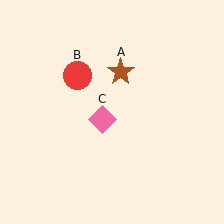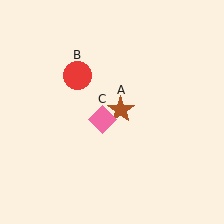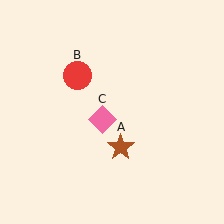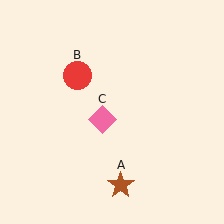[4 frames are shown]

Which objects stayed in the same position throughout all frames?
Red circle (object B) and pink diamond (object C) remained stationary.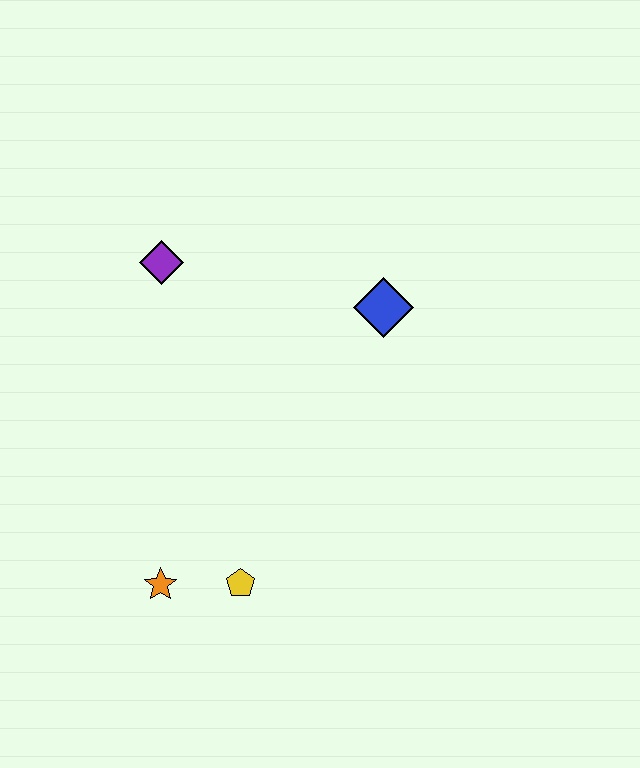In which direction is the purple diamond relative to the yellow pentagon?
The purple diamond is above the yellow pentagon.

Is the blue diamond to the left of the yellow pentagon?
No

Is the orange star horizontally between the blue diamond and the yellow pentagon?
No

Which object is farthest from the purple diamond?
The yellow pentagon is farthest from the purple diamond.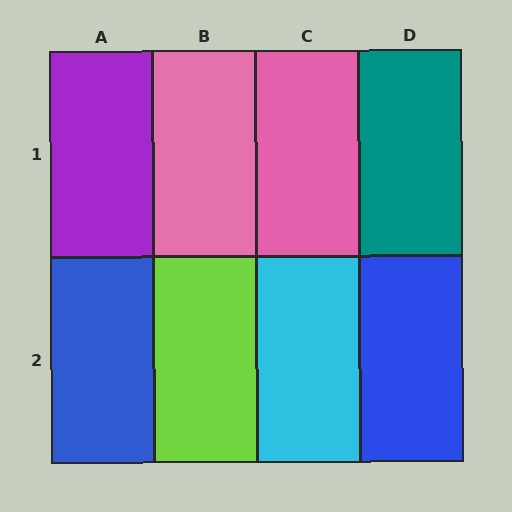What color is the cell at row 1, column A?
Purple.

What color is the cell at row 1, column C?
Pink.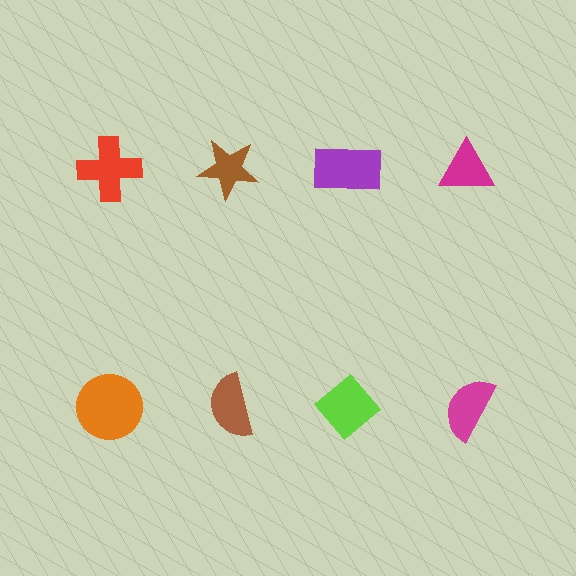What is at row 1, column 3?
A purple rectangle.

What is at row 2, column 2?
A brown semicircle.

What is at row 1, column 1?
A red cross.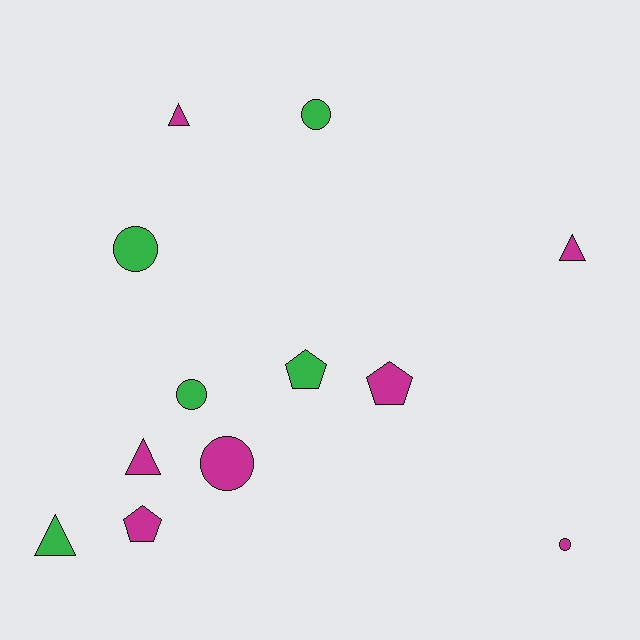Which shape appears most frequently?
Circle, with 5 objects.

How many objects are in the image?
There are 12 objects.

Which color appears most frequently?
Magenta, with 7 objects.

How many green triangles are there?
There is 1 green triangle.